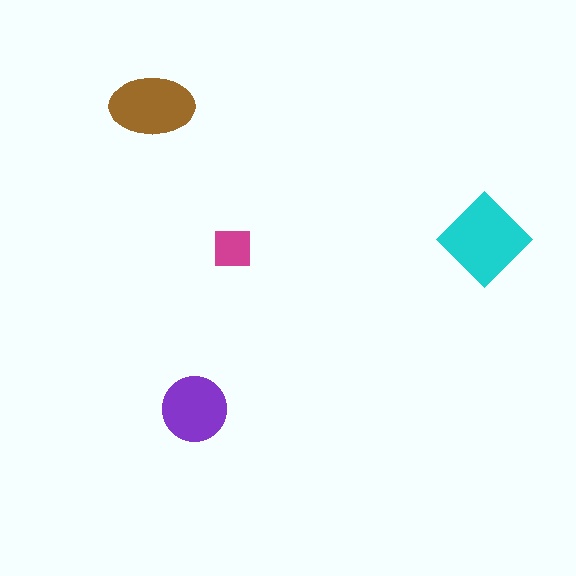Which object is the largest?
The cyan diamond.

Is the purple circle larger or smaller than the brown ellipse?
Smaller.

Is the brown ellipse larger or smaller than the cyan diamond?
Smaller.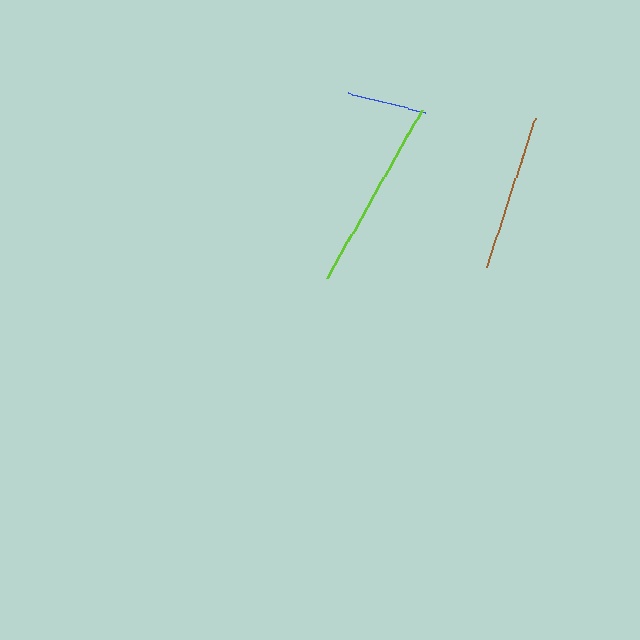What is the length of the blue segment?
The blue segment is approximately 79 pixels long.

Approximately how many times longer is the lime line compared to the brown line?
The lime line is approximately 1.2 times the length of the brown line.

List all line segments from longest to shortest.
From longest to shortest: lime, brown, blue.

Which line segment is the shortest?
The blue line is the shortest at approximately 79 pixels.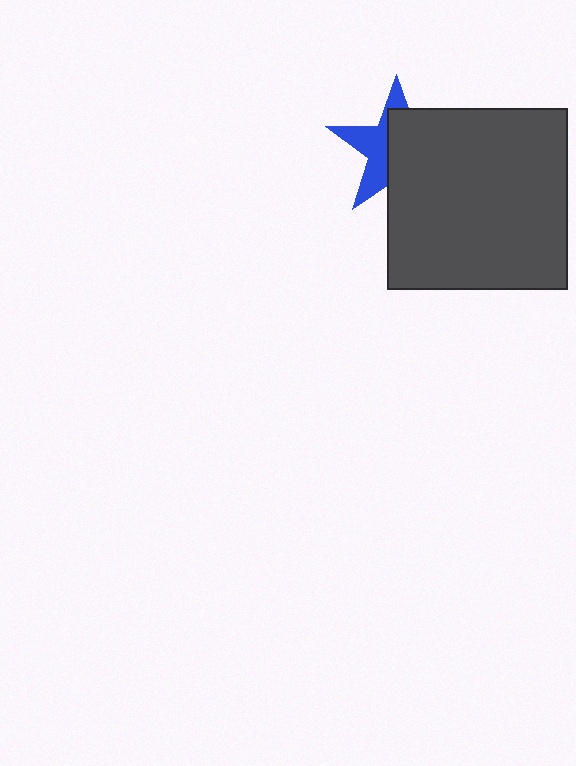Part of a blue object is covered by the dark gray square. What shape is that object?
It is a star.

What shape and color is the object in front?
The object in front is a dark gray square.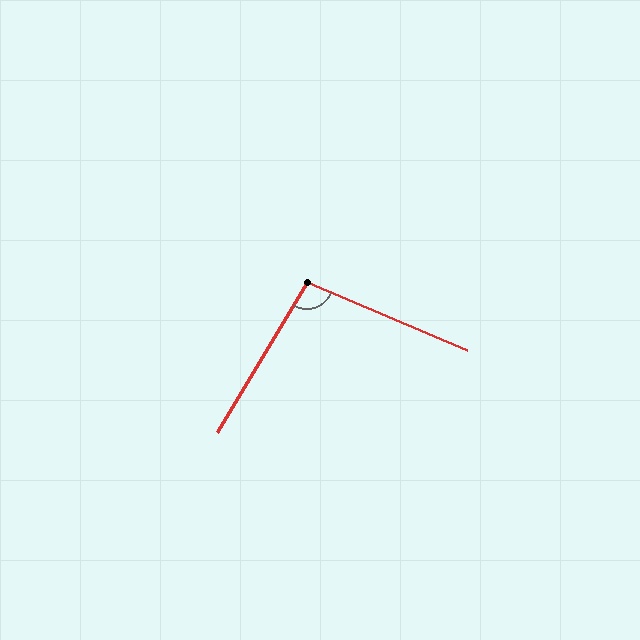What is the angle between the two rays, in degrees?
Approximately 98 degrees.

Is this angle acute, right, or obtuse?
It is obtuse.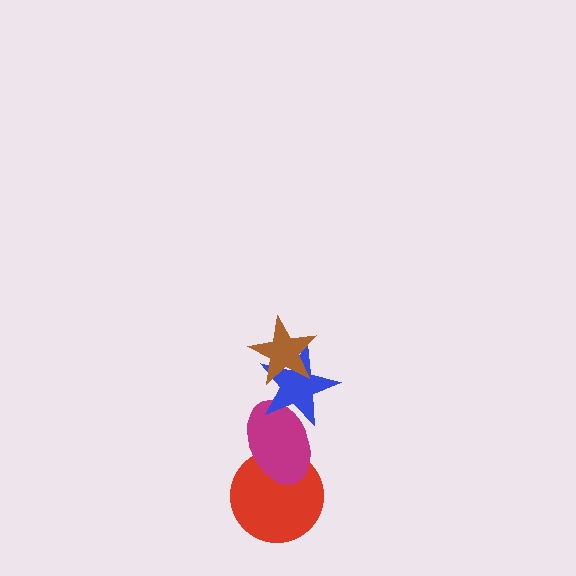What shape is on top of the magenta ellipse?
The blue star is on top of the magenta ellipse.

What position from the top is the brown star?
The brown star is 1st from the top.